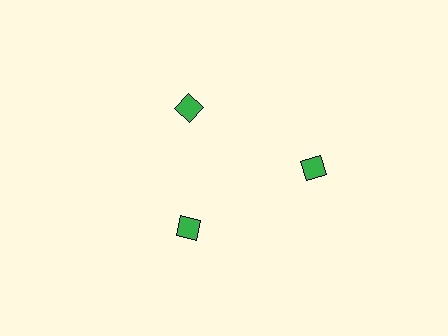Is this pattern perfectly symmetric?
No. The 3 green squares are arranged in a ring, but one element near the 3 o'clock position is pushed outward from the center, breaking the 3-fold rotational symmetry.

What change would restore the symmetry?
The symmetry would be restored by moving it inward, back onto the ring so that all 3 squares sit at equal angles and equal distance from the center.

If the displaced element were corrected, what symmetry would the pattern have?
It would have 3-fold rotational symmetry — the pattern would map onto itself every 120 degrees.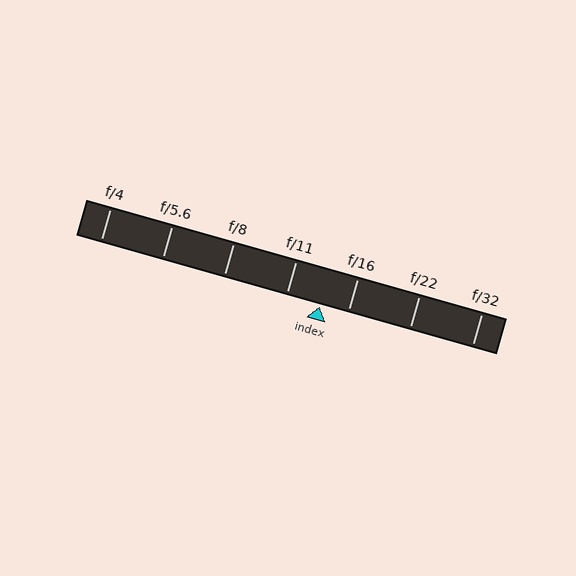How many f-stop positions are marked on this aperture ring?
There are 7 f-stop positions marked.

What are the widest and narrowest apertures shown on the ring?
The widest aperture shown is f/4 and the narrowest is f/32.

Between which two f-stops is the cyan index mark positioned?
The index mark is between f/11 and f/16.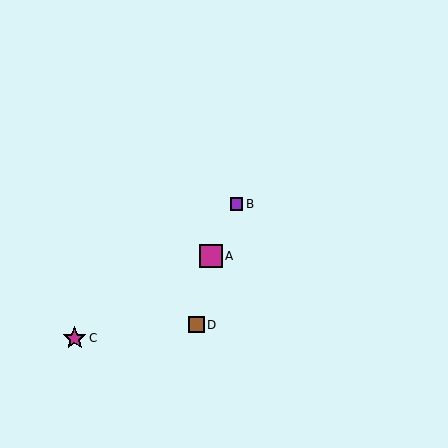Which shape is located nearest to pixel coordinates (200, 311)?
The brown square (labeled D) at (196, 325) is nearest to that location.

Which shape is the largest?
The magenta star (labeled C) is the largest.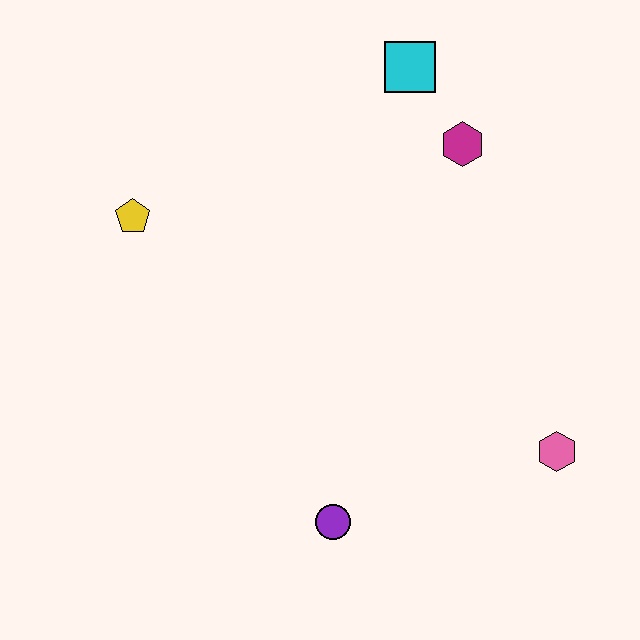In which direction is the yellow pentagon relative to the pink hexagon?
The yellow pentagon is to the left of the pink hexagon.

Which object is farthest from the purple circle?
The cyan square is farthest from the purple circle.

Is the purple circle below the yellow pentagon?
Yes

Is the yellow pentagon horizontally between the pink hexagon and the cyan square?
No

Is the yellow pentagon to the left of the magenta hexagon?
Yes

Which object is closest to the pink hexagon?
The purple circle is closest to the pink hexagon.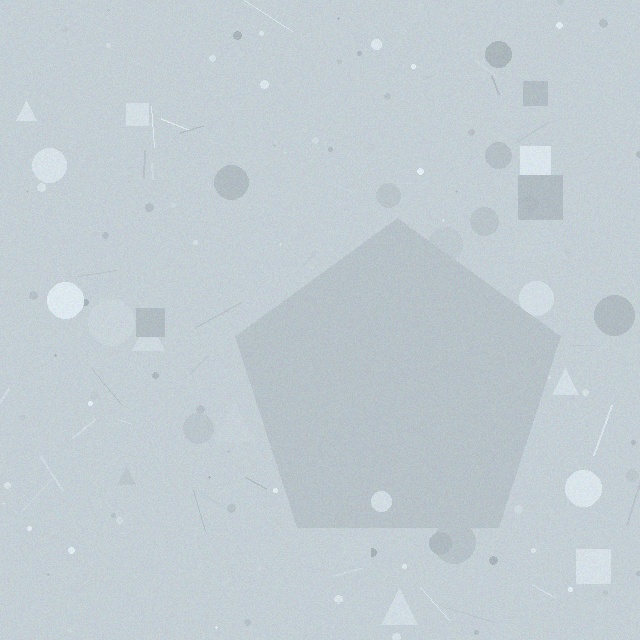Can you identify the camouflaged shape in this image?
The camouflaged shape is a pentagon.